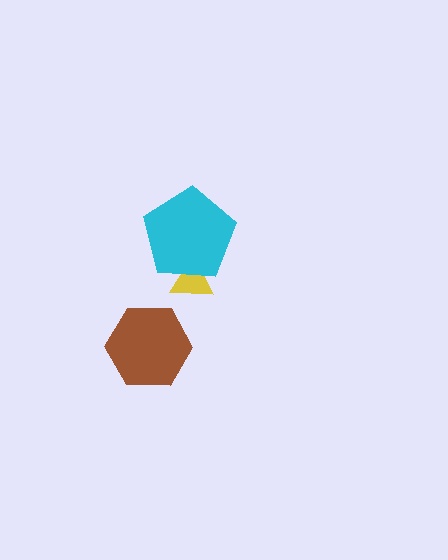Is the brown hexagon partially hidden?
No, no other shape covers it.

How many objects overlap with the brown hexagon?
0 objects overlap with the brown hexagon.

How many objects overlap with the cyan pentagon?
1 object overlaps with the cyan pentagon.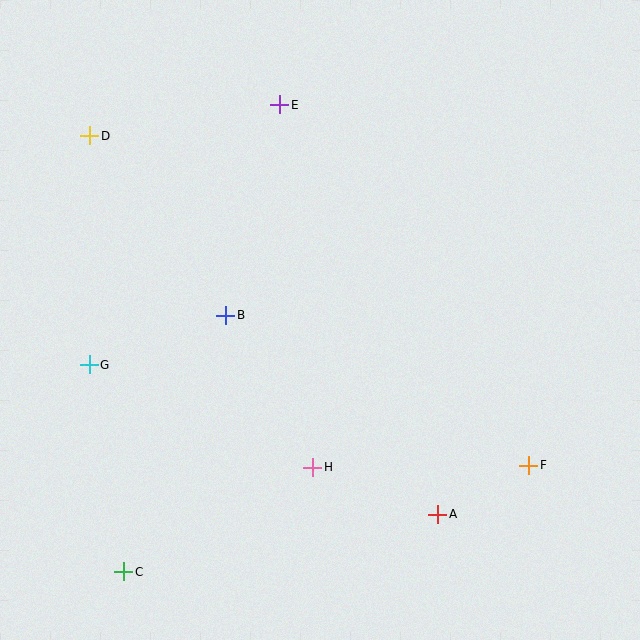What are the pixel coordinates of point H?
Point H is at (313, 467).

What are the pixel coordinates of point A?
Point A is at (438, 514).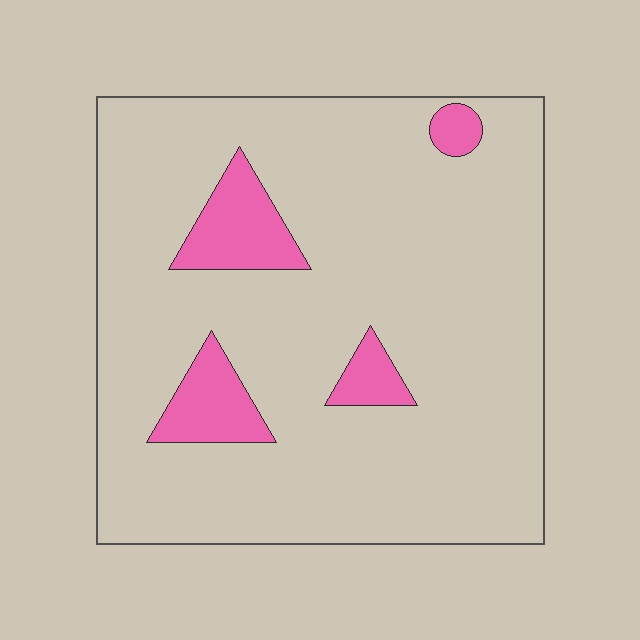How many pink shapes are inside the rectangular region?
4.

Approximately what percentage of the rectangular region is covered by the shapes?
Approximately 10%.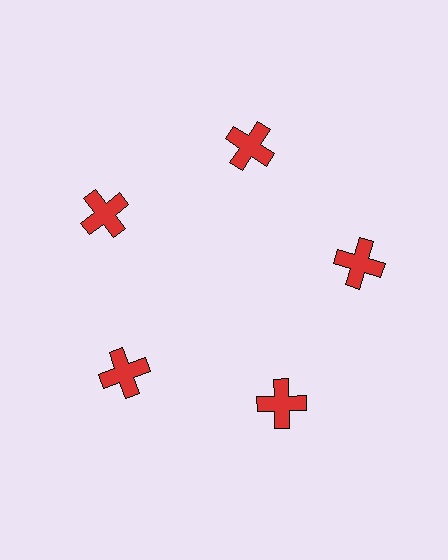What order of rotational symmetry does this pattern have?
This pattern has 5-fold rotational symmetry.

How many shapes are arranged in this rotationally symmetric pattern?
There are 5 shapes, arranged in 5 groups of 1.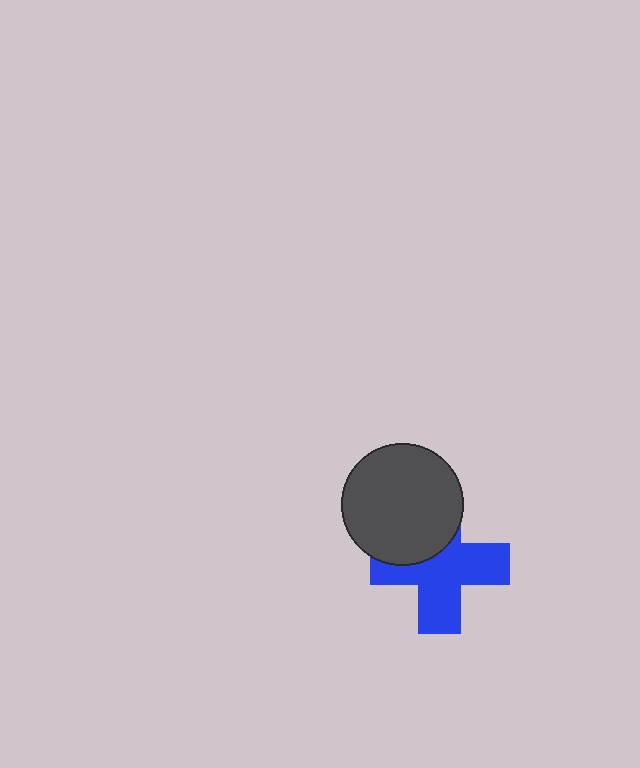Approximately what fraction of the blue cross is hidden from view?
Roughly 34% of the blue cross is hidden behind the dark gray circle.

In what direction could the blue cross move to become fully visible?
The blue cross could move down. That would shift it out from behind the dark gray circle entirely.